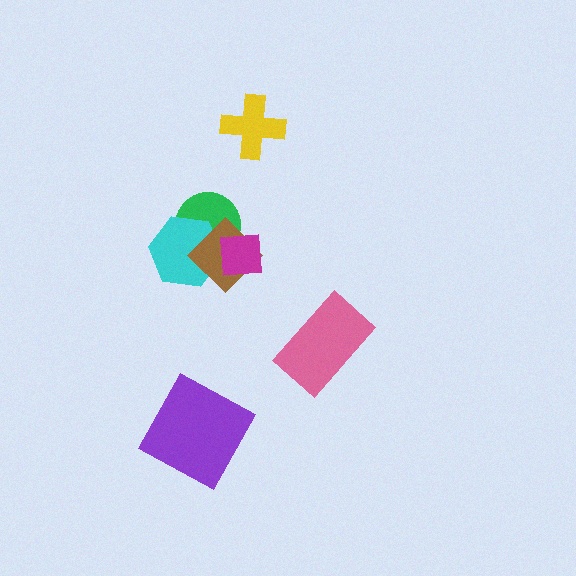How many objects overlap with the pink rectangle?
0 objects overlap with the pink rectangle.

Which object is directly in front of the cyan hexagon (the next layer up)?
The brown diamond is directly in front of the cyan hexagon.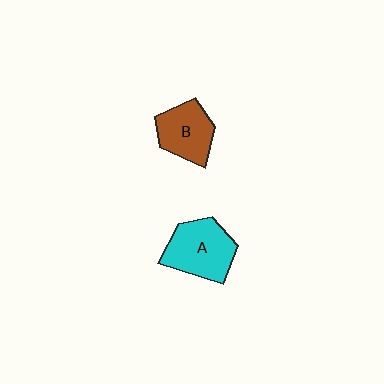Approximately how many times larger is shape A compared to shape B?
Approximately 1.2 times.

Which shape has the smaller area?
Shape B (brown).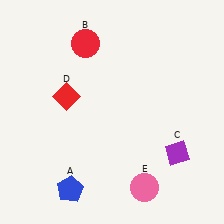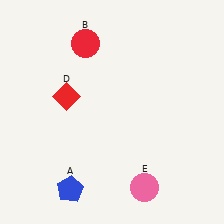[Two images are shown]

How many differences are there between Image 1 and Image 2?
There is 1 difference between the two images.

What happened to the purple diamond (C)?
The purple diamond (C) was removed in Image 2. It was in the bottom-right area of Image 1.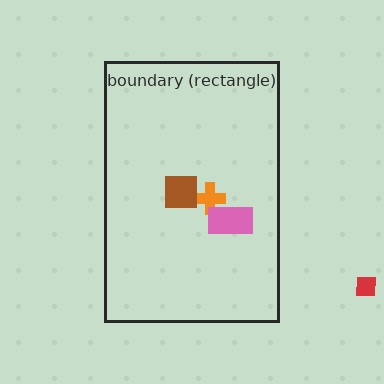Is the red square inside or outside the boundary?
Outside.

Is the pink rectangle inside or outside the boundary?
Inside.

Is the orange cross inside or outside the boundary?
Inside.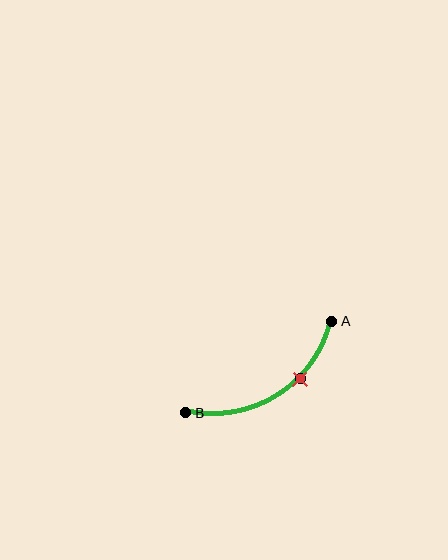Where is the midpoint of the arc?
The arc midpoint is the point on the curve farthest from the straight line joining A and B. It sits below that line.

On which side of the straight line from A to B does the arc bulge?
The arc bulges below the straight line connecting A and B.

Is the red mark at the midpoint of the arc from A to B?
No. The red mark lies on the arc but is closer to endpoint A. The arc midpoint would be at the point on the curve equidistant along the arc from both A and B.